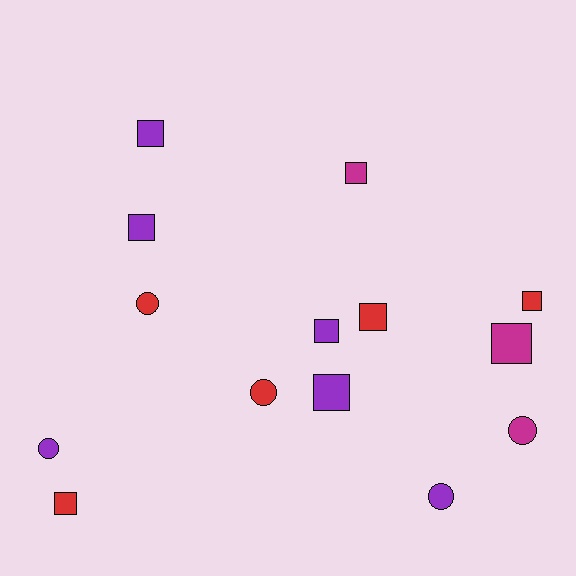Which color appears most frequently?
Purple, with 6 objects.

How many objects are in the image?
There are 14 objects.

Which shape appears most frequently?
Square, with 9 objects.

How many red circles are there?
There are 2 red circles.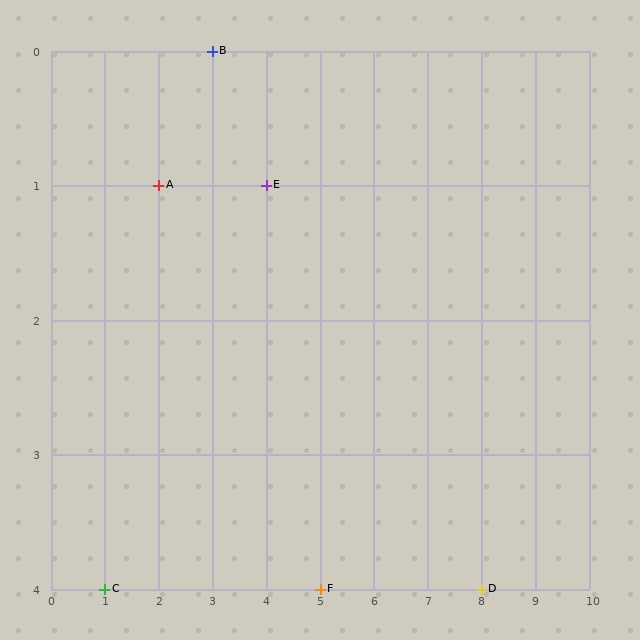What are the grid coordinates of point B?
Point B is at grid coordinates (3, 0).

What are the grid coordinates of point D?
Point D is at grid coordinates (8, 4).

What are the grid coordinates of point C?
Point C is at grid coordinates (1, 4).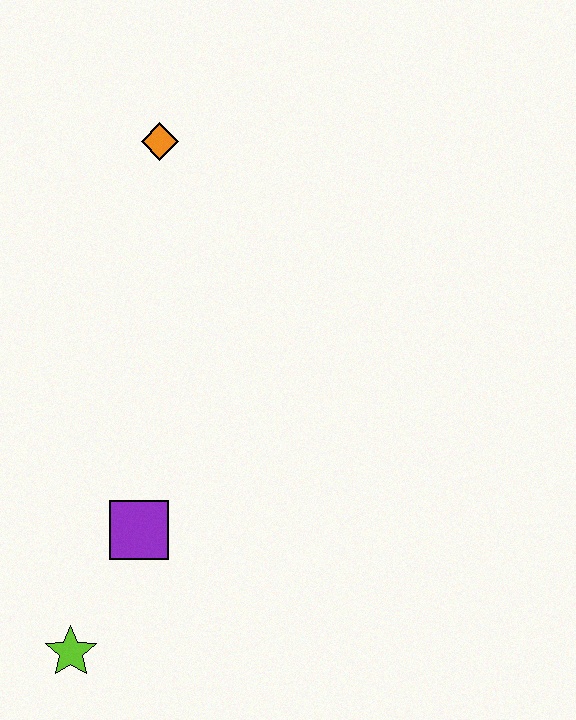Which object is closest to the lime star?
The purple square is closest to the lime star.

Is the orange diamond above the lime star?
Yes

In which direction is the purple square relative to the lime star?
The purple square is above the lime star.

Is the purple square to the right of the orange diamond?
No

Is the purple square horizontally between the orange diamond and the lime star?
Yes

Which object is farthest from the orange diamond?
The lime star is farthest from the orange diamond.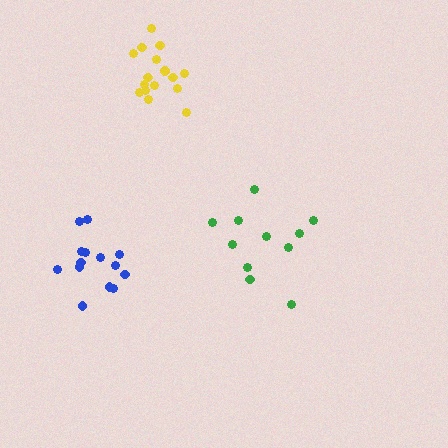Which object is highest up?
The yellow cluster is topmost.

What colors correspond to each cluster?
The clusters are colored: green, blue, yellow.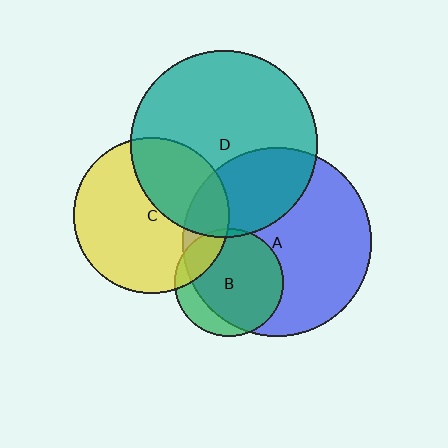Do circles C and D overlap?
Yes.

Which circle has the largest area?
Circle A (blue).